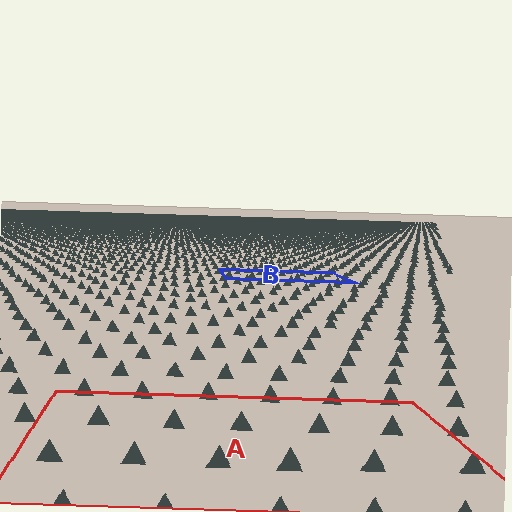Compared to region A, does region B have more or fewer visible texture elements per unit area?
Region B has more texture elements per unit area — they are packed more densely because it is farther away.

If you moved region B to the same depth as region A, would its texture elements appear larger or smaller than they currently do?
They would appear larger. At a closer depth, the same texture elements are projected at a bigger on-screen size.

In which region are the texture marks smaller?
The texture marks are smaller in region B, because it is farther away.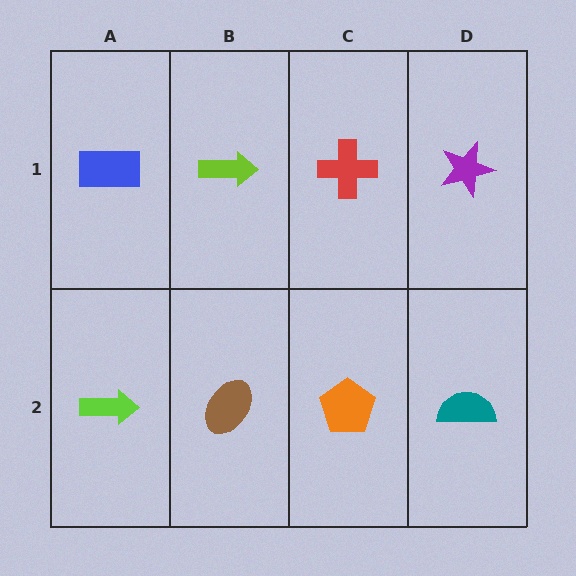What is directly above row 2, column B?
A lime arrow.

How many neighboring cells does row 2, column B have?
3.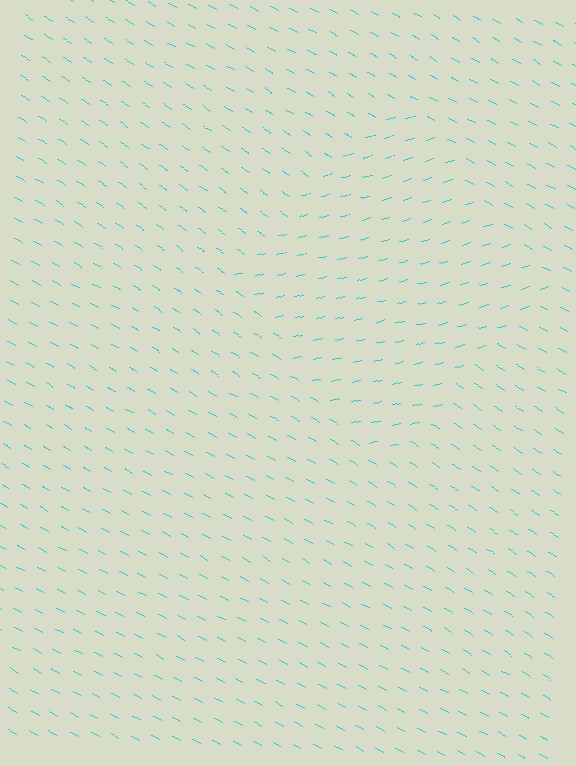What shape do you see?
I see a diamond.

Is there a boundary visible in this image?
Yes, there is a texture boundary formed by a change in line orientation.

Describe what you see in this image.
The image is filled with small cyan line segments. A diamond region in the image has lines oriented differently from the surrounding lines, creating a visible texture boundary.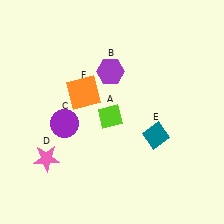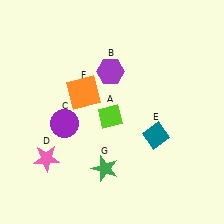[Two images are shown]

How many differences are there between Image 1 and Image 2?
There is 1 difference between the two images.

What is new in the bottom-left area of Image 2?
A green star (G) was added in the bottom-left area of Image 2.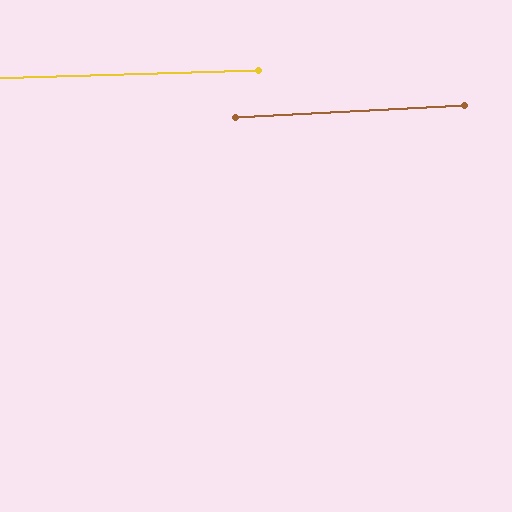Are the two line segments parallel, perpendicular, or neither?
Parallel — their directions differ by only 1.4°.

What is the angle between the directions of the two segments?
Approximately 1 degree.